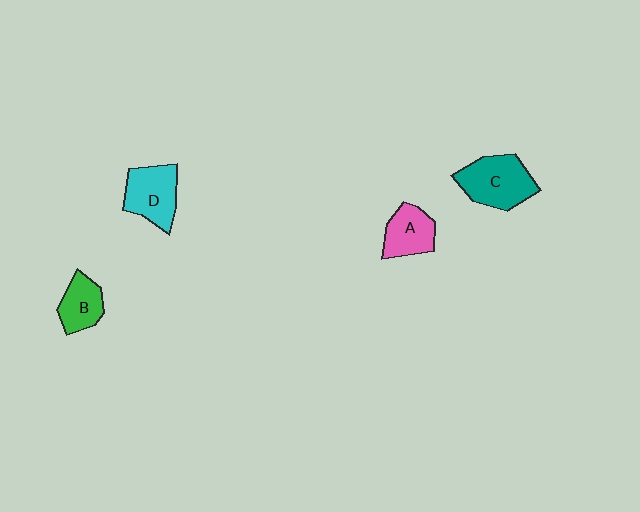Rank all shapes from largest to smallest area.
From largest to smallest: C (teal), D (cyan), A (pink), B (green).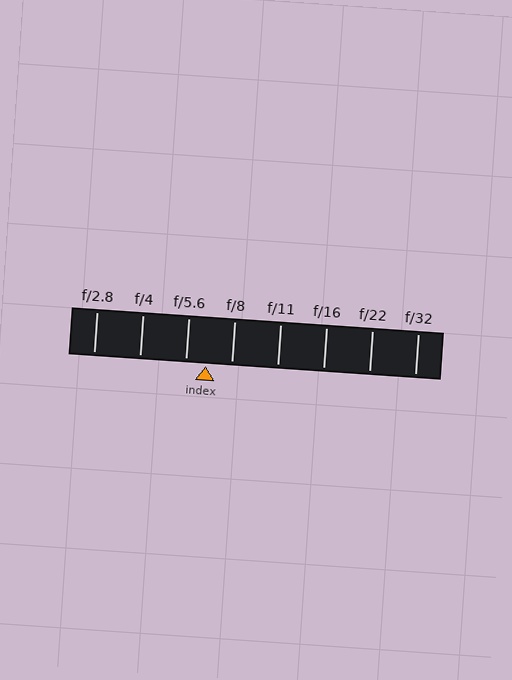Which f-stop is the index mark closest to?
The index mark is closest to f/5.6.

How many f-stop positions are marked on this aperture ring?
There are 8 f-stop positions marked.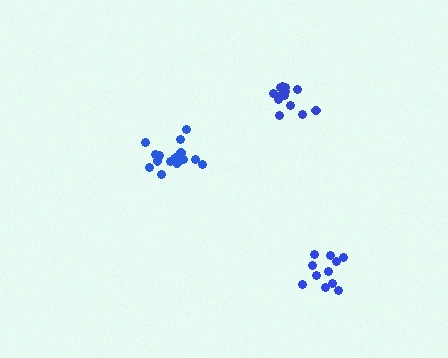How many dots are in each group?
Group 1: 16 dots, Group 2: 14 dots, Group 3: 11 dots (41 total).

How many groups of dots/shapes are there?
There are 3 groups.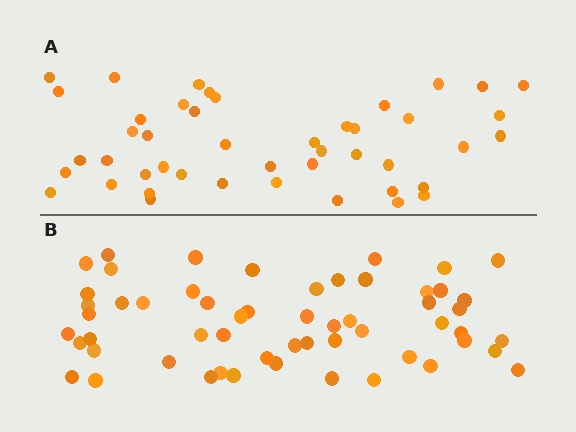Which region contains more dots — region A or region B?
Region B (the bottom region) has more dots.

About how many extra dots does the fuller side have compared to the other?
Region B has roughly 12 or so more dots than region A.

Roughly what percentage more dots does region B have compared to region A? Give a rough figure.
About 25% more.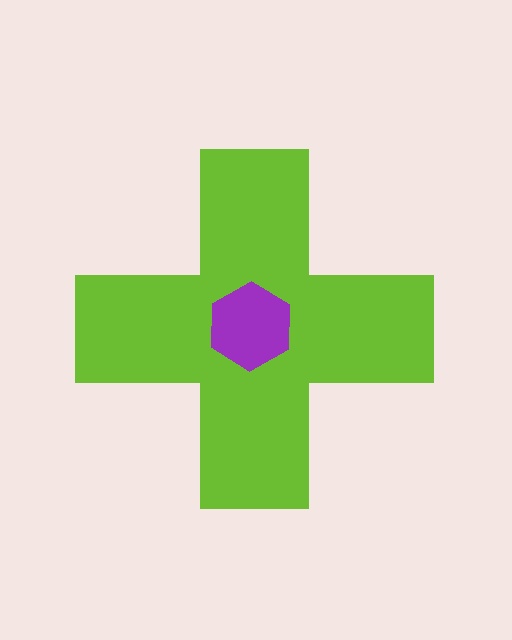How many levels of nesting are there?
2.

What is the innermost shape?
The purple hexagon.